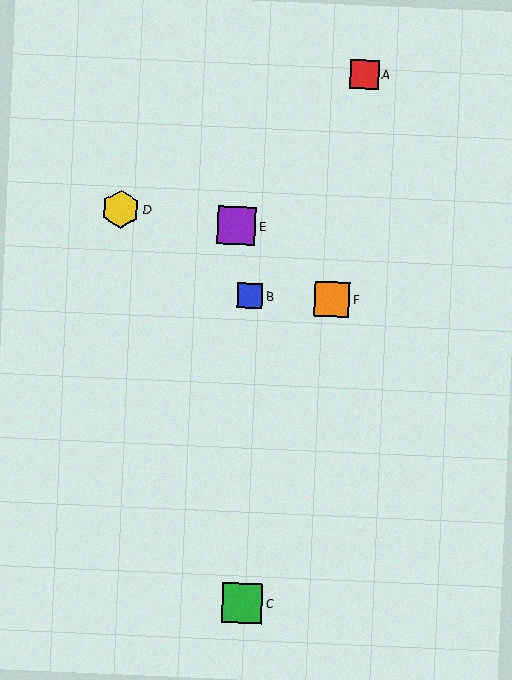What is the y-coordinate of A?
Object A is at y≈74.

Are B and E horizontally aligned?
No, B is at y≈296 and E is at y≈226.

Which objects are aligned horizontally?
Objects B, F are aligned horizontally.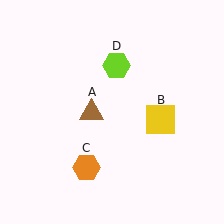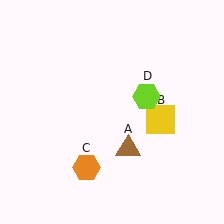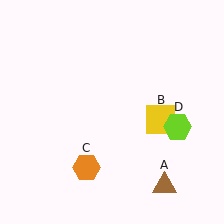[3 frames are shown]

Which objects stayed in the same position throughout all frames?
Yellow square (object B) and orange hexagon (object C) remained stationary.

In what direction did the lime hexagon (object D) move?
The lime hexagon (object D) moved down and to the right.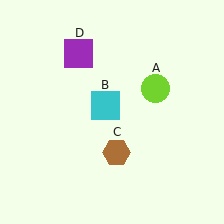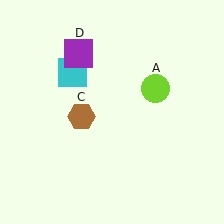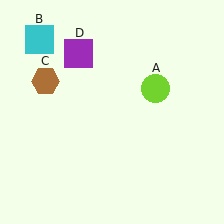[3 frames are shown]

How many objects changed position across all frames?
2 objects changed position: cyan square (object B), brown hexagon (object C).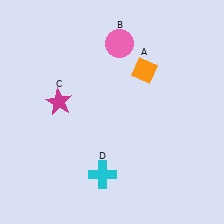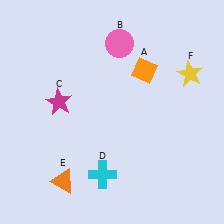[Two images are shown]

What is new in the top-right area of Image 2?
A yellow star (F) was added in the top-right area of Image 2.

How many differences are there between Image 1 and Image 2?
There are 2 differences between the two images.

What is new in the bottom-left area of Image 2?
An orange triangle (E) was added in the bottom-left area of Image 2.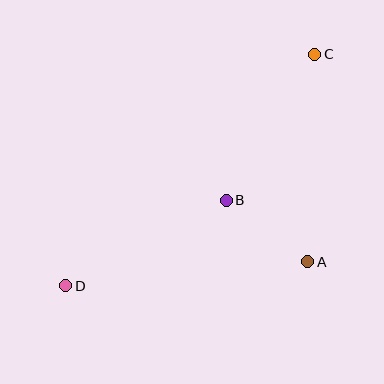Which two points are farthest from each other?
Points C and D are farthest from each other.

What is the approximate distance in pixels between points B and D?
The distance between B and D is approximately 182 pixels.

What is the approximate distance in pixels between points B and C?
The distance between B and C is approximately 171 pixels.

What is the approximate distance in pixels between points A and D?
The distance between A and D is approximately 243 pixels.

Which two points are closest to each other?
Points A and B are closest to each other.